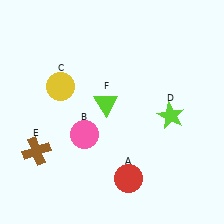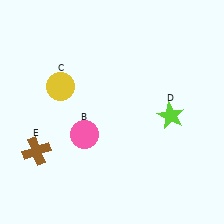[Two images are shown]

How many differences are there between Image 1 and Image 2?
There are 2 differences between the two images.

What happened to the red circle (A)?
The red circle (A) was removed in Image 2. It was in the bottom-right area of Image 1.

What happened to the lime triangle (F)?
The lime triangle (F) was removed in Image 2. It was in the top-left area of Image 1.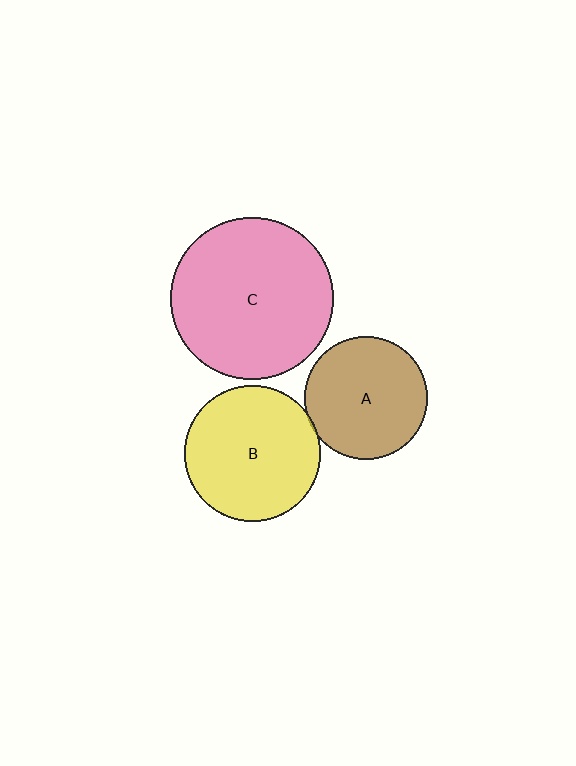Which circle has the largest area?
Circle C (pink).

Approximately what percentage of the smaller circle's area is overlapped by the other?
Approximately 5%.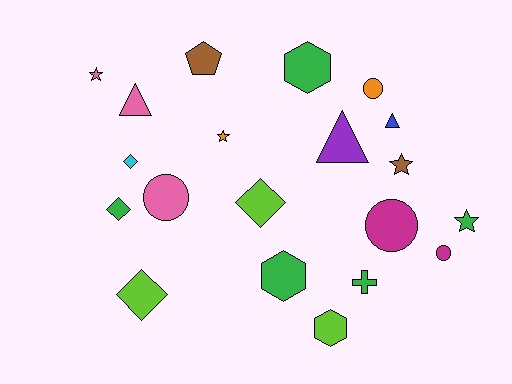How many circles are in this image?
There are 4 circles.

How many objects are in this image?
There are 20 objects.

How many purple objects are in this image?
There is 1 purple object.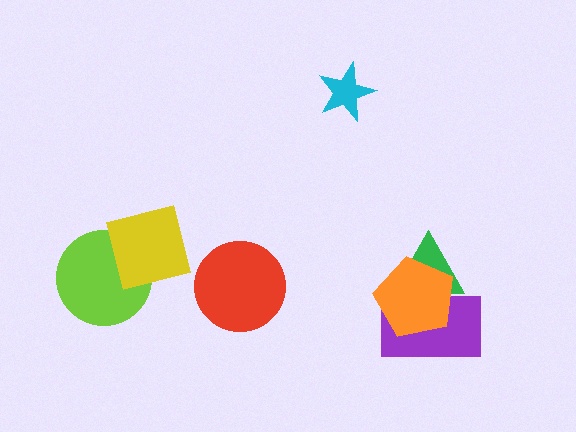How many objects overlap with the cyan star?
0 objects overlap with the cyan star.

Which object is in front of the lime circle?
The yellow square is in front of the lime circle.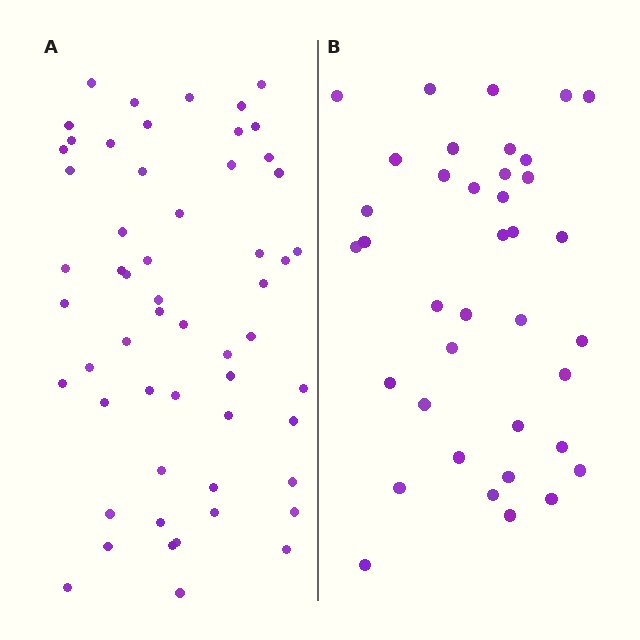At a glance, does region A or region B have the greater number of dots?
Region A (the left region) has more dots.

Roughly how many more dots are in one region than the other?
Region A has approximately 20 more dots than region B.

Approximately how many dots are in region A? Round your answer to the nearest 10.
About 60 dots. (The exact count is 56, which rounds to 60.)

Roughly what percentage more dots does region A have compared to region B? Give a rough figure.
About 45% more.